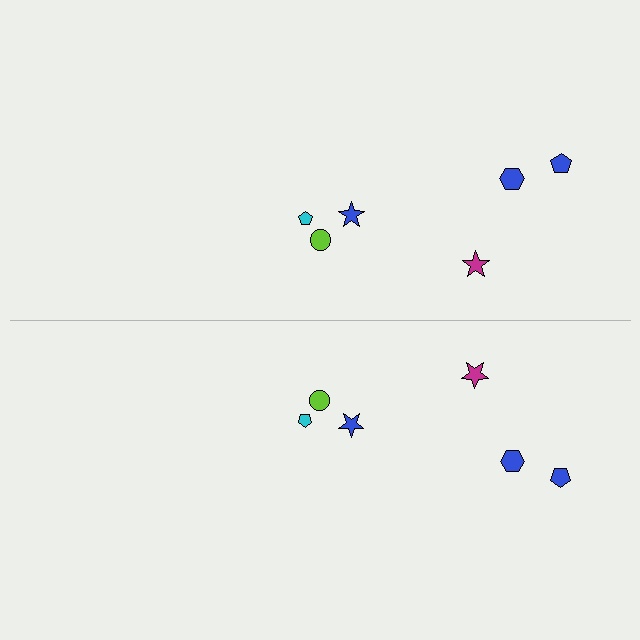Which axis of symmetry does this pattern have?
The pattern has a horizontal axis of symmetry running through the center of the image.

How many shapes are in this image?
There are 12 shapes in this image.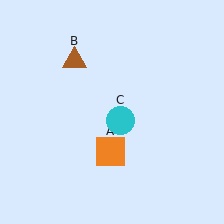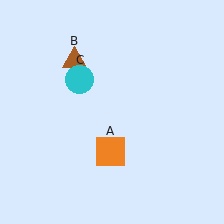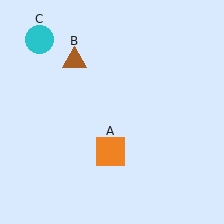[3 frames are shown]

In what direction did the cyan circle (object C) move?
The cyan circle (object C) moved up and to the left.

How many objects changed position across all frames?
1 object changed position: cyan circle (object C).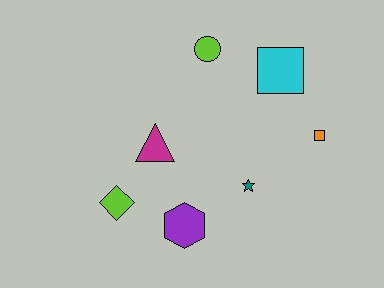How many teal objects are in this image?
There is 1 teal object.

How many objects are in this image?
There are 7 objects.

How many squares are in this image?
There are 2 squares.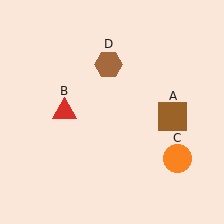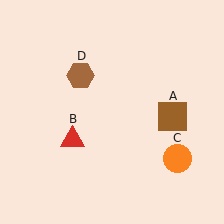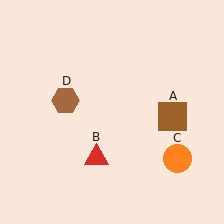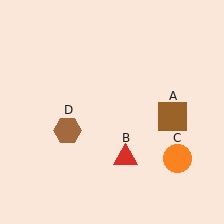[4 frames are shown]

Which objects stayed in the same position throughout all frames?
Brown square (object A) and orange circle (object C) remained stationary.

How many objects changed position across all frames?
2 objects changed position: red triangle (object B), brown hexagon (object D).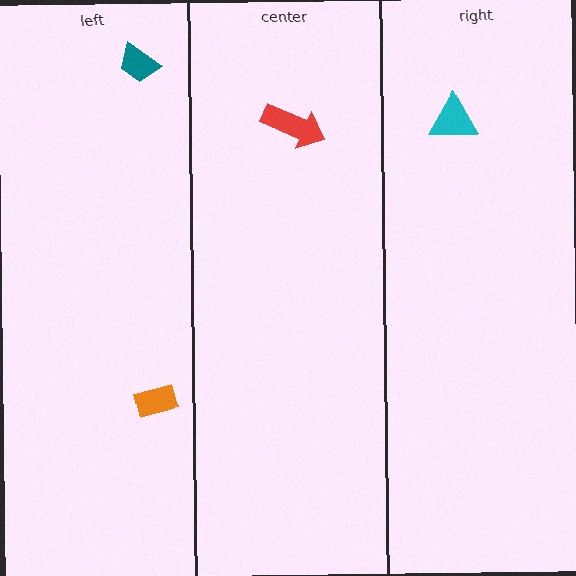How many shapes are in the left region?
2.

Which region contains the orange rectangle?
The left region.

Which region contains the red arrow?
The center region.